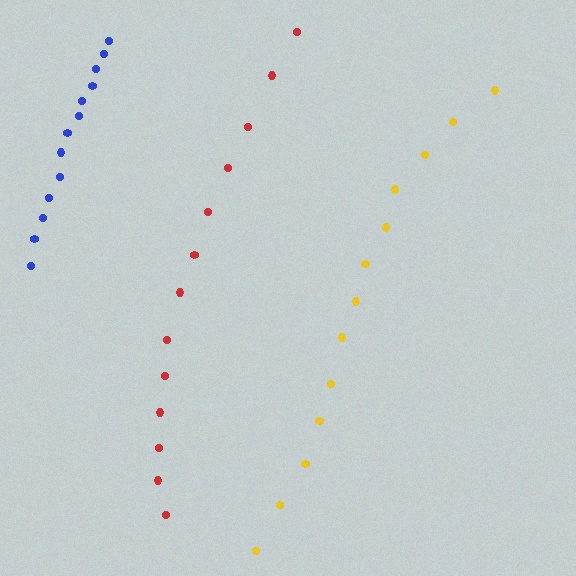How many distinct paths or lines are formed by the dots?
There are 3 distinct paths.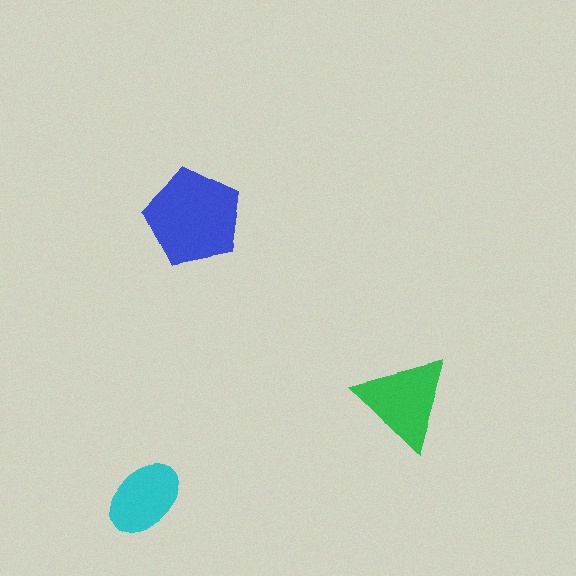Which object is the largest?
The blue pentagon.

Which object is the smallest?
The cyan ellipse.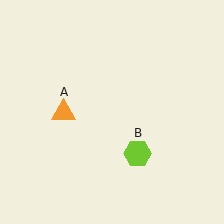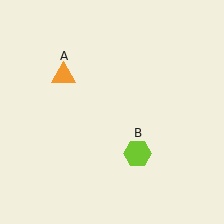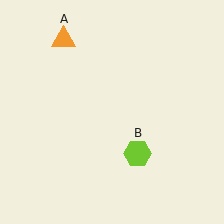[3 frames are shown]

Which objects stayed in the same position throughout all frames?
Lime hexagon (object B) remained stationary.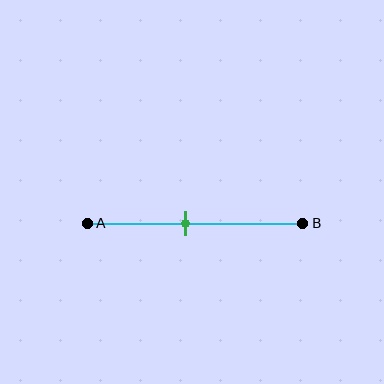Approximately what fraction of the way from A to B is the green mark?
The green mark is approximately 45% of the way from A to B.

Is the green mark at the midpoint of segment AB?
No, the mark is at about 45% from A, not at the 50% midpoint.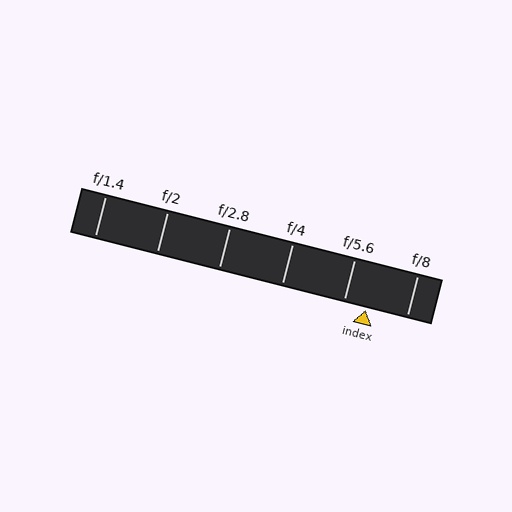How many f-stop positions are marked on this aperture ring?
There are 6 f-stop positions marked.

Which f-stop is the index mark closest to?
The index mark is closest to f/5.6.